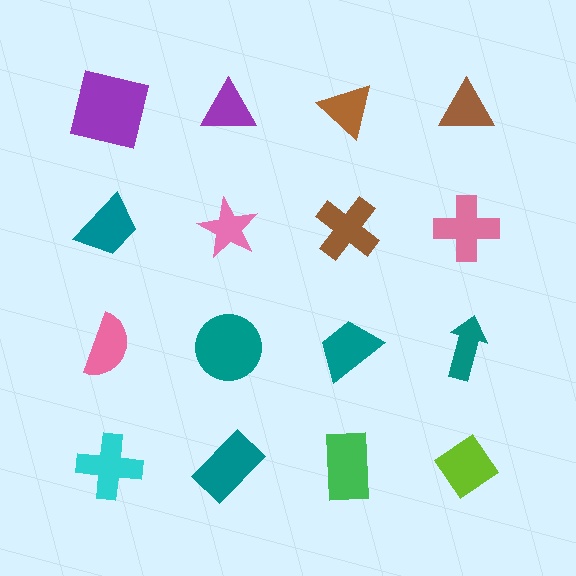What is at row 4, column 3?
A green rectangle.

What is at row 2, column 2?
A pink star.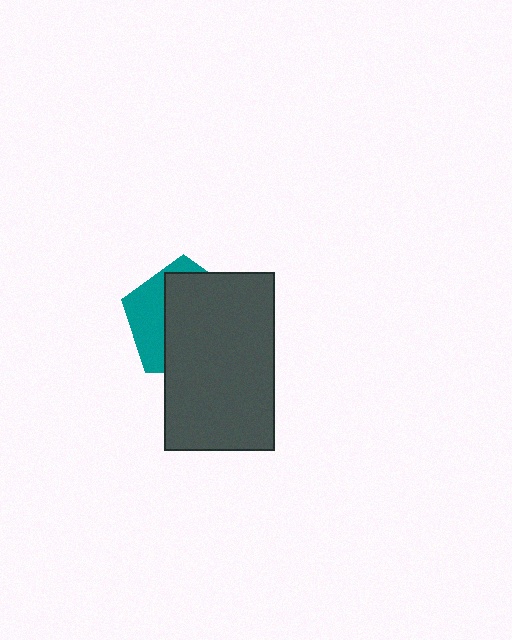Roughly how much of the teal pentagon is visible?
A small part of it is visible (roughly 32%).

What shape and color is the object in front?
The object in front is a dark gray rectangle.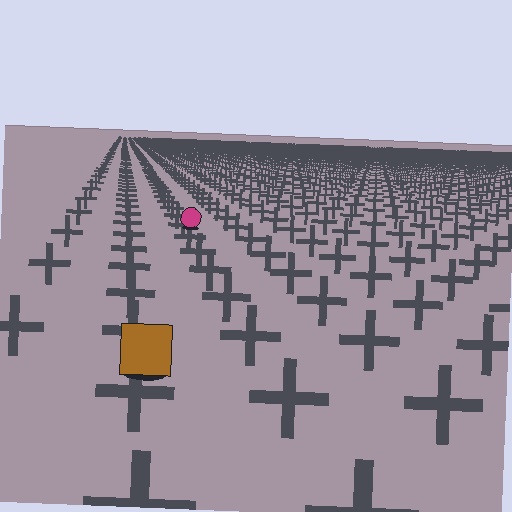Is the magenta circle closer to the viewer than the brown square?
No. The brown square is closer — you can tell from the texture gradient: the ground texture is coarser near it.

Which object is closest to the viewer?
The brown square is closest. The texture marks near it are larger and more spread out.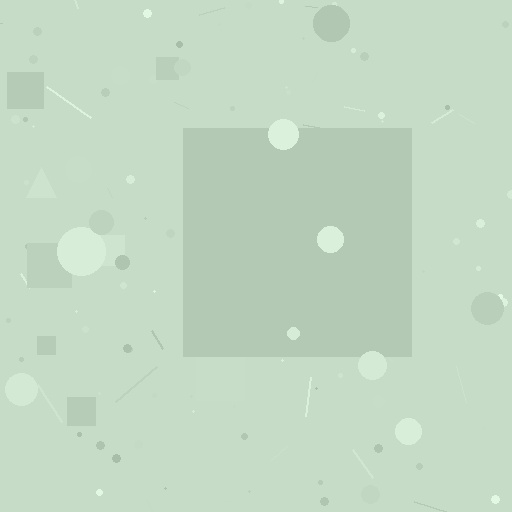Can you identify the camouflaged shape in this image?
The camouflaged shape is a square.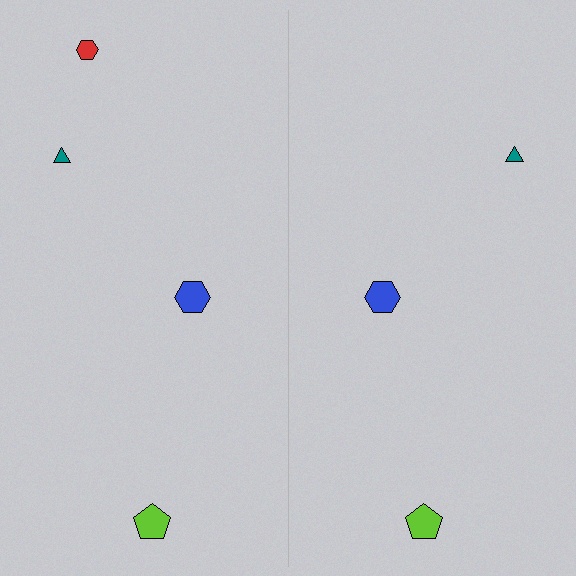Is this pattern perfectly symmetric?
No, the pattern is not perfectly symmetric. A red hexagon is missing from the right side.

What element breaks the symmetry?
A red hexagon is missing from the right side.